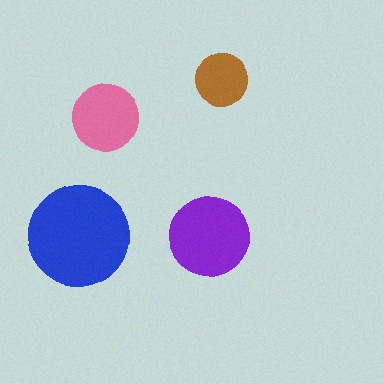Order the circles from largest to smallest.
the blue one, the purple one, the pink one, the brown one.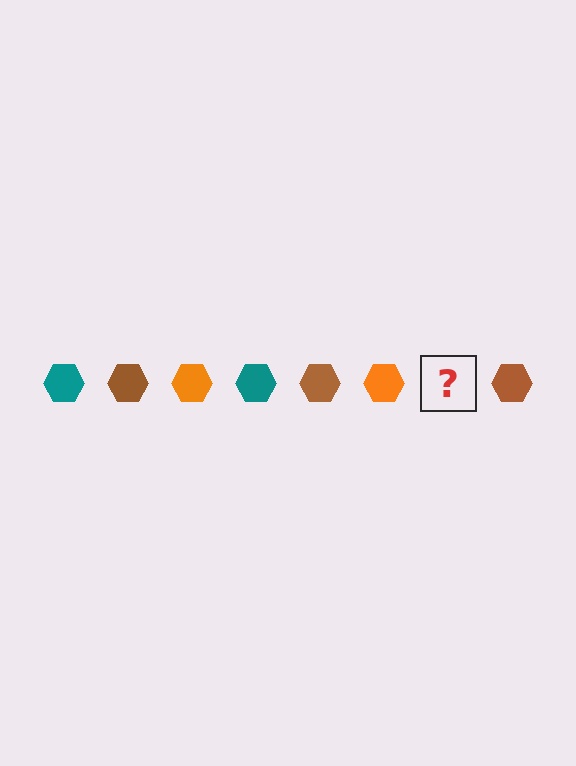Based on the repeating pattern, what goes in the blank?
The blank should be a teal hexagon.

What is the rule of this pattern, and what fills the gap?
The rule is that the pattern cycles through teal, brown, orange hexagons. The gap should be filled with a teal hexagon.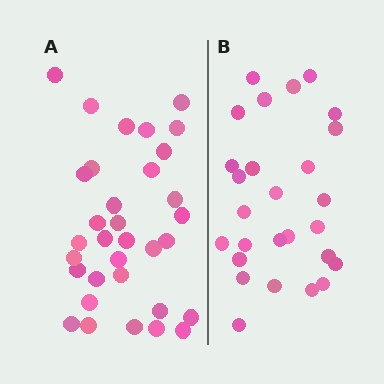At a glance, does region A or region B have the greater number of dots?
Region A (the left region) has more dots.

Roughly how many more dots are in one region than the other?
Region A has about 6 more dots than region B.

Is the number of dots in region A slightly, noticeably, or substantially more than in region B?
Region A has only slightly more — the two regions are fairly close. The ratio is roughly 1.2 to 1.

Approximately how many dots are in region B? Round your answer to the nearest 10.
About 30 dots. (The exact count is 27, which rounds to 30.)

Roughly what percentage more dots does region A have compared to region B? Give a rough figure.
About 20% more.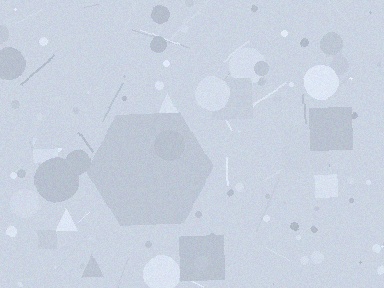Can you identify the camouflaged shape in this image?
The camouflaged shape is a hexagon.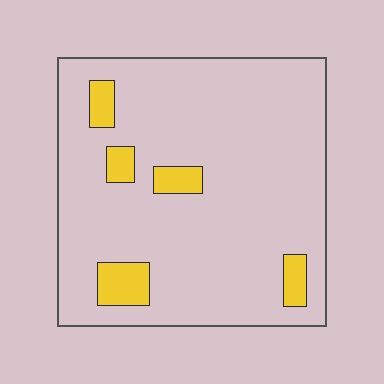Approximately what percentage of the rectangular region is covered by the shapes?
Approximately 10%.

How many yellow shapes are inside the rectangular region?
5.